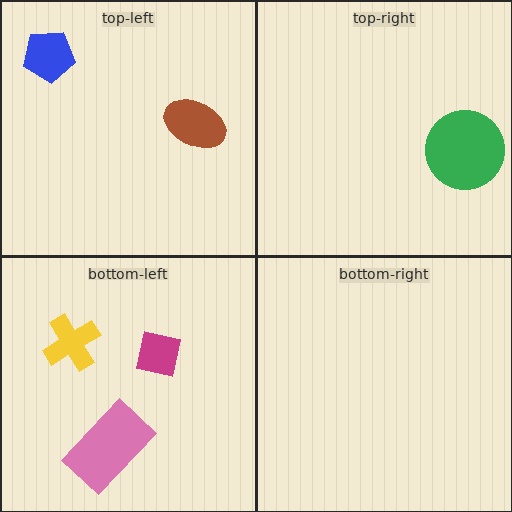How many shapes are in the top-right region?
1.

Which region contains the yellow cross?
The bottom-left region.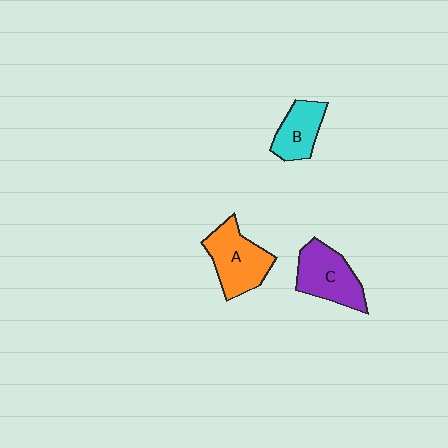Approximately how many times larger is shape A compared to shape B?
Approximately 1.5 times.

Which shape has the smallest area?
Shape B (cyan).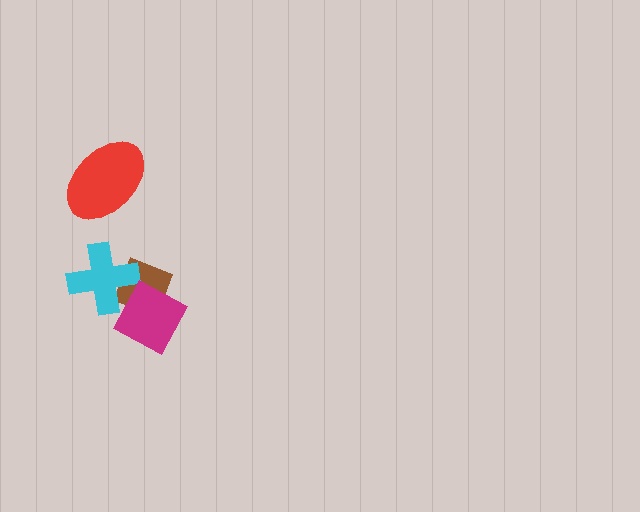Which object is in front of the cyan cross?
The magenta diamond is in front of the cyan cross.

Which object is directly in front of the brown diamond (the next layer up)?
The cyan cross is directly in front of the brown diamond.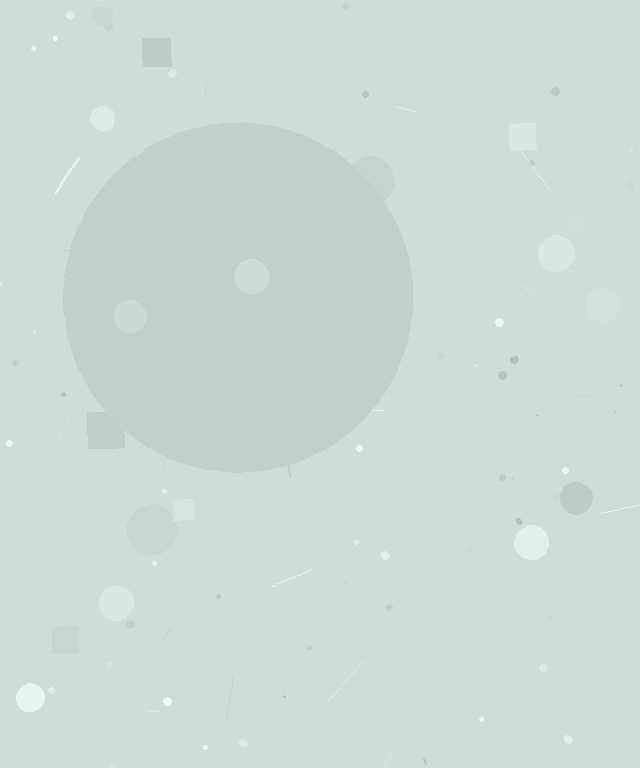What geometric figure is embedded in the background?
A circle is embedded in the background.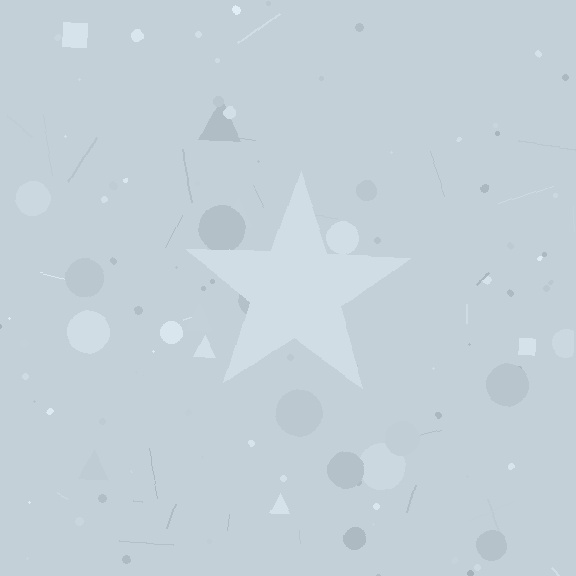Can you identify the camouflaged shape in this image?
The camouflaged shape is a star.